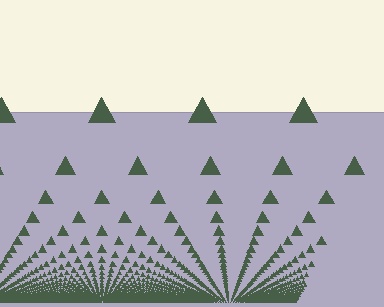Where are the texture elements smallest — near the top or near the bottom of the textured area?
Near the bottom.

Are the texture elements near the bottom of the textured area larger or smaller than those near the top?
Smaller. The gradient is inverted — elements near the bottom are smaller and denser.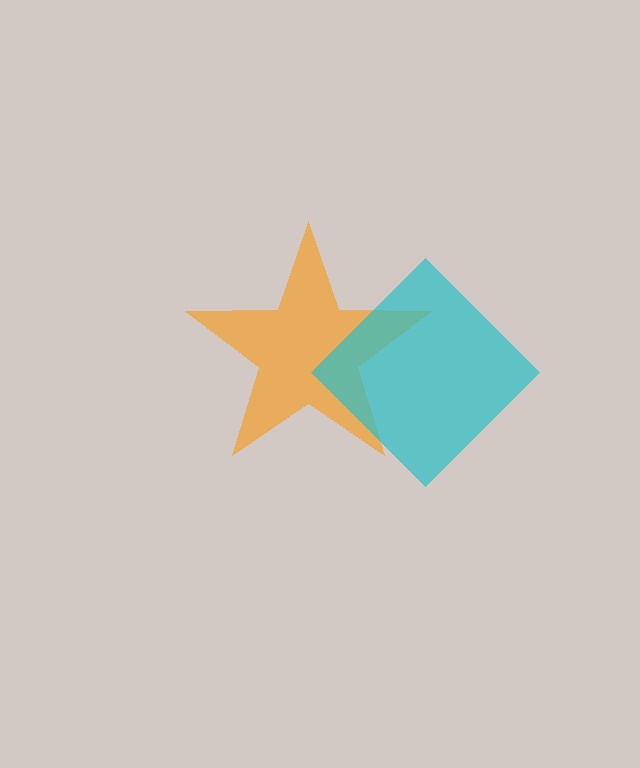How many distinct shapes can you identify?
There are 2 distinct shapes: an orange star, a cyan diamond.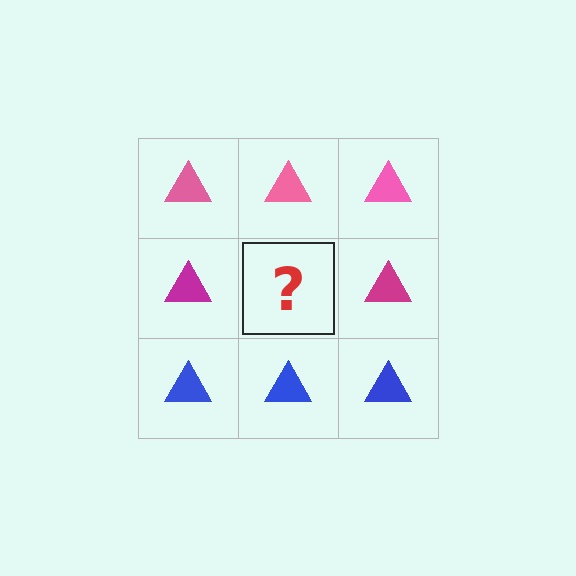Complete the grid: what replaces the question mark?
The question mark should be replaced with a magenta triangle.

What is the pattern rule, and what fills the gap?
The rule is that each row has a consistent color. The gap should be filled with a magenta triangle.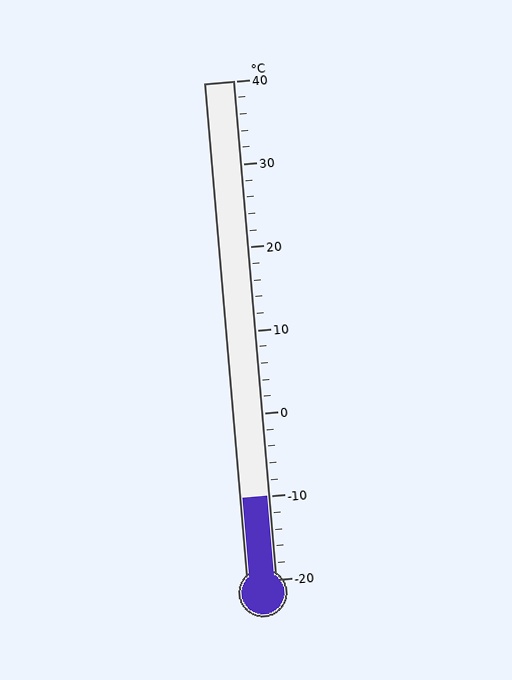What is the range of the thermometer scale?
The thermometer scale ranges from -20°C to 40°C.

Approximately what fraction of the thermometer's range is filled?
The thermometer is filled to approximately 15% of its range.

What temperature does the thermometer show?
The thermometer shows approximately -10°C.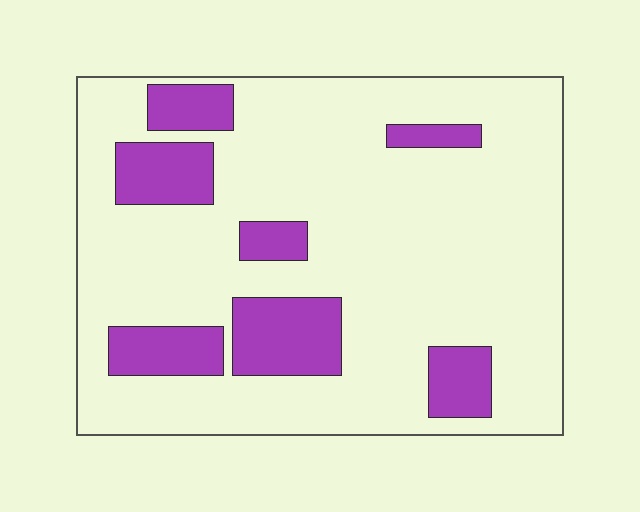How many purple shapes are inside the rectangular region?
7.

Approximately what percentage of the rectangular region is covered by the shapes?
Approximately 20%.